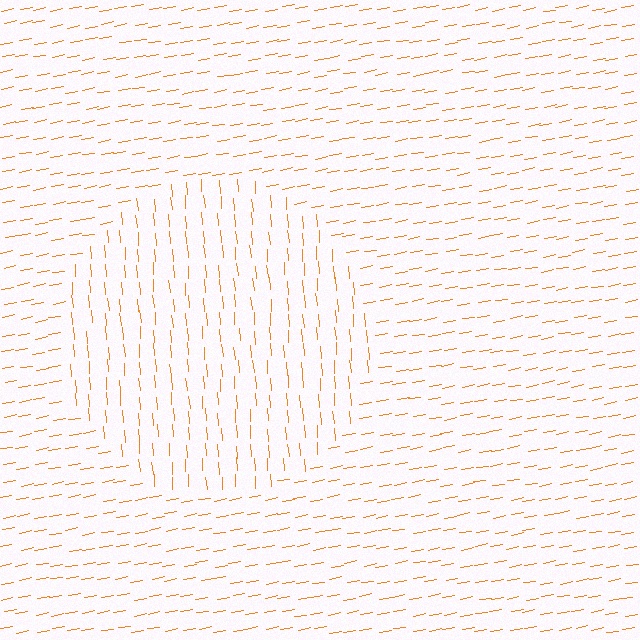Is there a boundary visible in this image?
Yes, there is a texture boundary formed by a change in line orientation.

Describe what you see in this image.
The image is filled with small orange line segments. A circle region in the image has lines oriented differently from the surrounding lines, creating a visible texture boundary.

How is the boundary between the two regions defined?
The boundary is defined purely by a change in line orientation (approximately 84 degrees difference). All lines are the same color and thickness.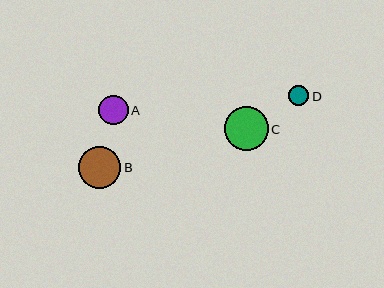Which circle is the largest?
Circle C is the largest with a size of approximately 44 pixels.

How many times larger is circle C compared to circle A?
Circle C is approximately 1.5 times the size of circle A.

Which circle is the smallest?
Circle D is the smallest with a size of approximately 20 pixels.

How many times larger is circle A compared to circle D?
Circle A is approximately 1.5 times the size of circle D.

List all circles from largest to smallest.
From largest to smallest: C, B, A, D.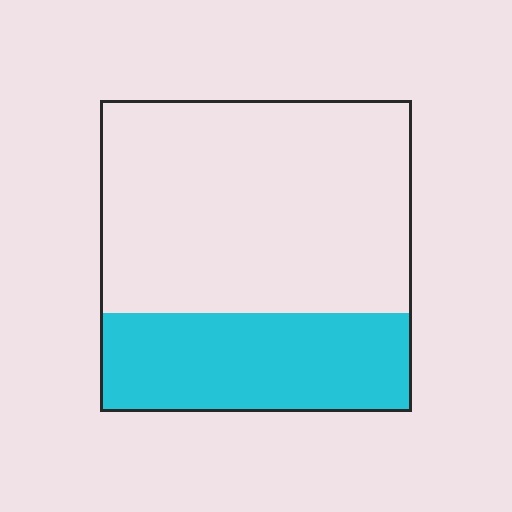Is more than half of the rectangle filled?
No.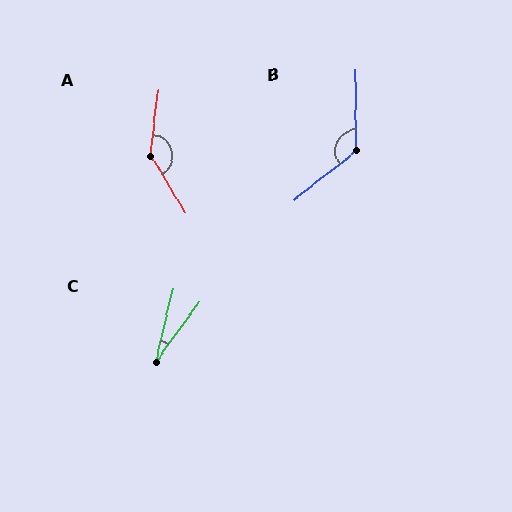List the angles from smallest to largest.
C (23°), B (128°), A (142°).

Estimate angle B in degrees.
Approximately 128 degrees.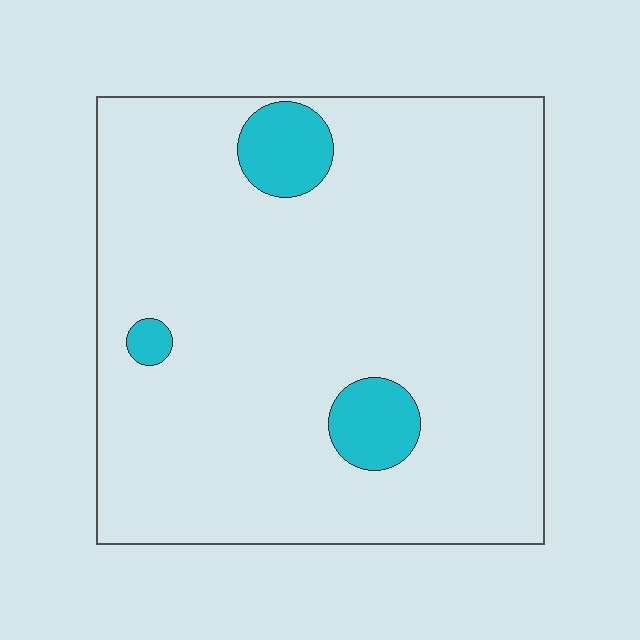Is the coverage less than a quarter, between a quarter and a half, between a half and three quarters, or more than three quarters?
Less than a quarter.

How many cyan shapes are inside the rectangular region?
3.